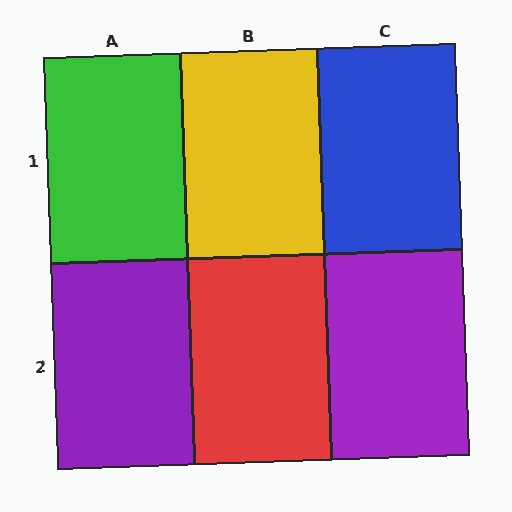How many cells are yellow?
1 cell is yellow.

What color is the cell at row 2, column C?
Purple.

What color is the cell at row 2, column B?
Red.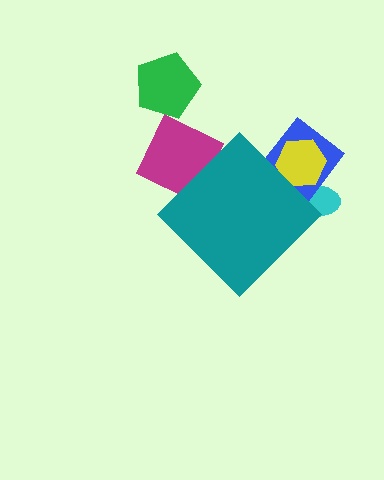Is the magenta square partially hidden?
Yes, the magenta square is partially hidden behind the teal diamond.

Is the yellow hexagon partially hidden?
Yes, the yellow hexagon is partially hidden behind the teal diamond.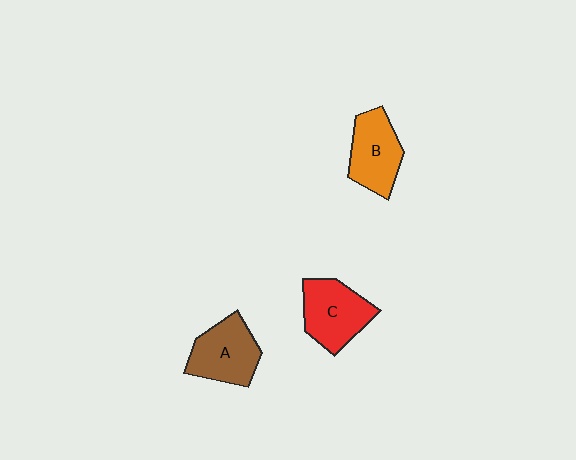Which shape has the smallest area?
Shape B (orange).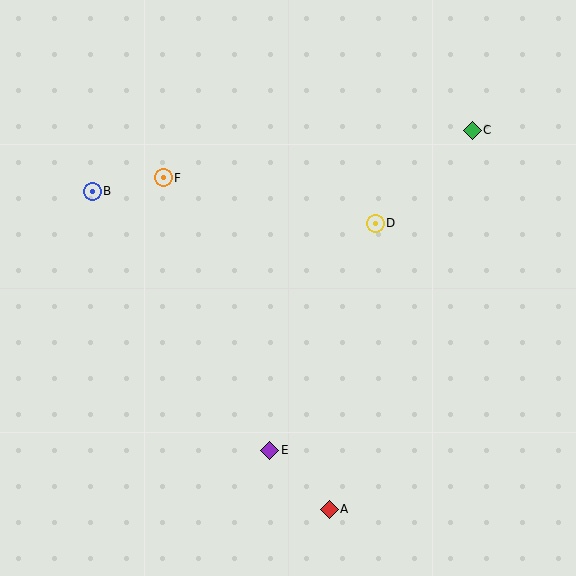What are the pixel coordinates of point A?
Point A is at (329, 509).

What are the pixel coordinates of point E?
Point E is at (270, 450).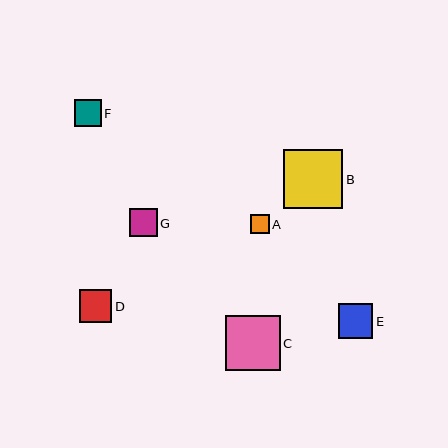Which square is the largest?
Square B is the largest with a size of approximately 59 pixels.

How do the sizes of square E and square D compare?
Square E and square D are approximately the same size.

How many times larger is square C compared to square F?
Square C is approximately 2.0 times the size of square F.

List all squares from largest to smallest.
From largest to smallest: B, C, E, D, G, F, A.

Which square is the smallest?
Square A is the smallest with a size of approximately 19 pixels.